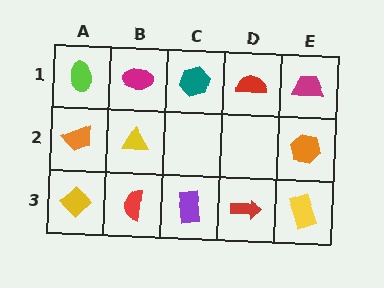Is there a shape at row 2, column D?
No, that cell is empty.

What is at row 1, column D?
A red semicircle.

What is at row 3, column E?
A yellow rectangle.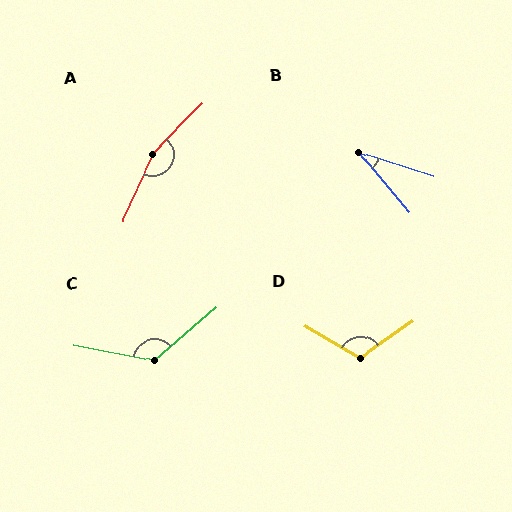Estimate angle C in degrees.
Approximately 128 degrees.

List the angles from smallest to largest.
B (32°), D (114°), C (128°), A (160°).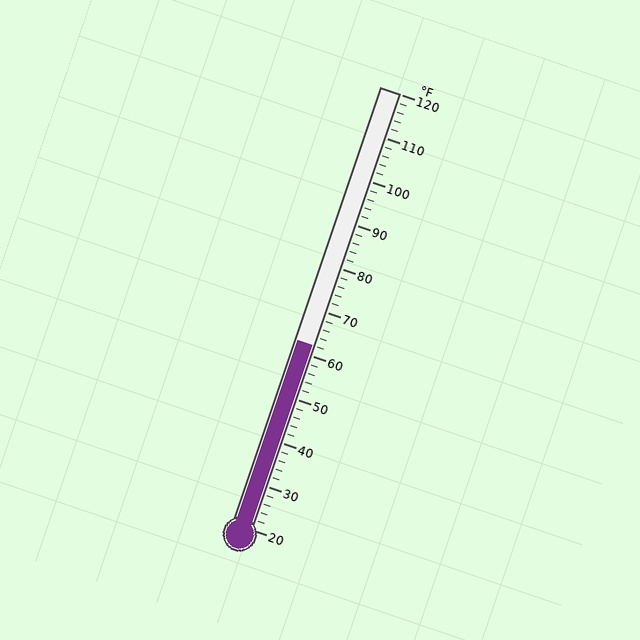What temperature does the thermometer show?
The thermometer shows approximately 62°F.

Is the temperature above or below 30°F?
The temperature is above 30°F.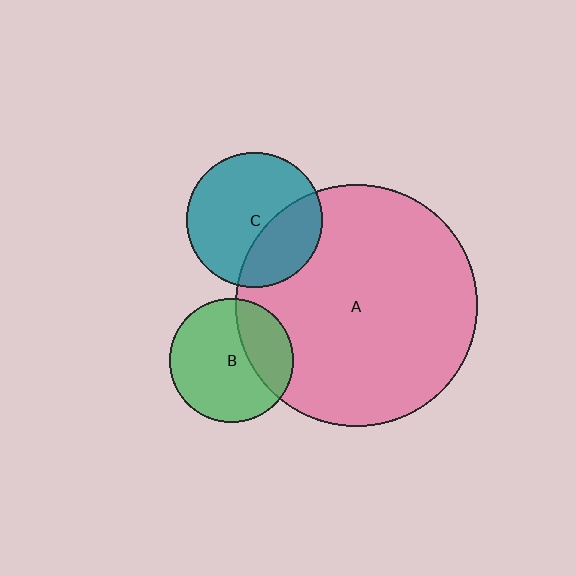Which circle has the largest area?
Circle A (pink).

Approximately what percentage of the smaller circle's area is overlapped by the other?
Approximately 35%.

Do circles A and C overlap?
Yes.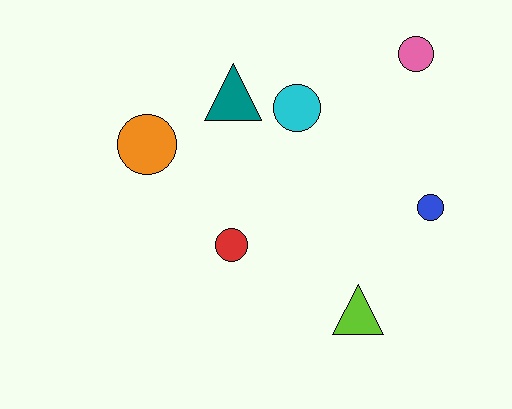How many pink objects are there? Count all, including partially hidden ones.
There is 1 pink object.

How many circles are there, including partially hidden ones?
There are 5 circles.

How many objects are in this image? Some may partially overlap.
There are 7 objects.